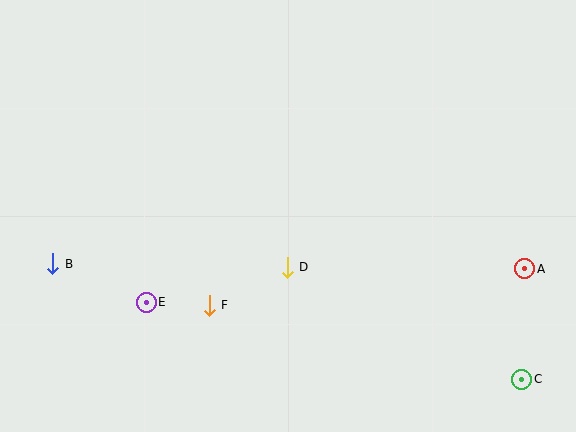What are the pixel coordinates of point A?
Point A is at (525, 269).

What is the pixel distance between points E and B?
The distance between E and B is 101 pixels.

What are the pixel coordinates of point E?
Point E is at (146, 302).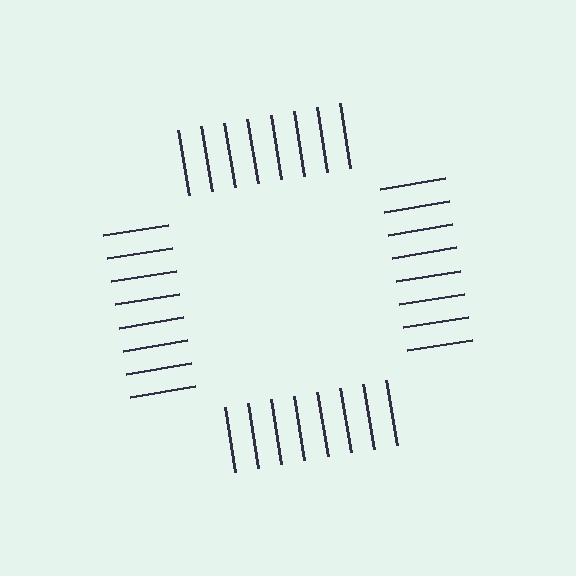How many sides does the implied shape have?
4 sides — the line-ends trace a square.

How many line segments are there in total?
32 — 8 along each of the 4 edges.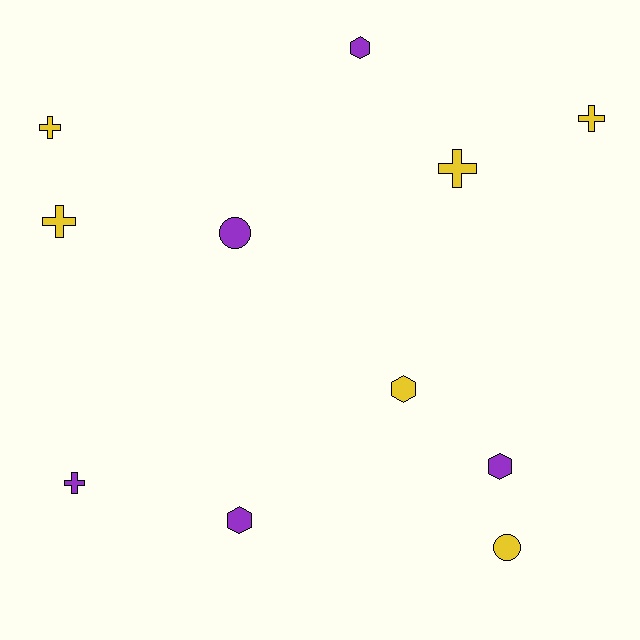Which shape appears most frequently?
Cross, with 5 objects.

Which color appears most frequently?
Yellow, with 6 objects.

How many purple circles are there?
There is 1 purple circle.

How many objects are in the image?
There are 11 objects.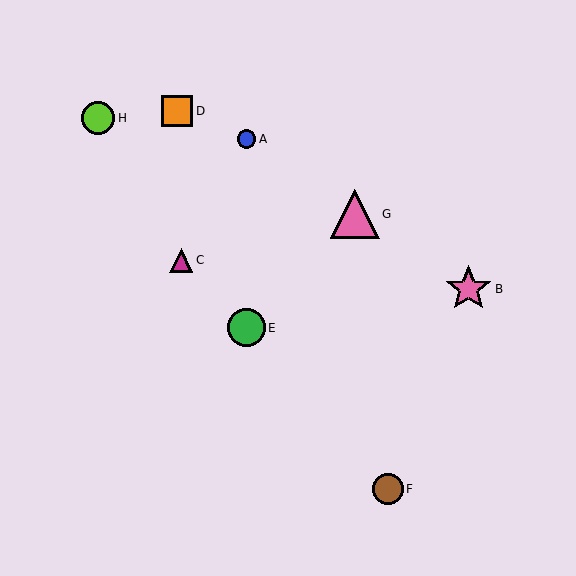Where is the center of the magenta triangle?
The center of the magenta triangle is at (181, 260).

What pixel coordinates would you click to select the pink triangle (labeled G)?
Click at (355, 214) to select the pink triangle G.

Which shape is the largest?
The pink triangle (labeled G) is the largest.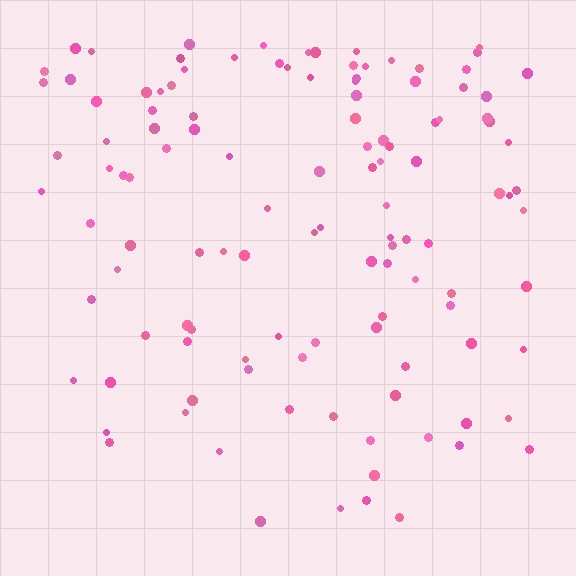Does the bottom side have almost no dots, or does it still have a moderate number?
Still a moderate number, just noticeably fewer than the top.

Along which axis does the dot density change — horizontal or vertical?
Vertical.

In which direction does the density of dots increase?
From bottom to top, with the top side densest.